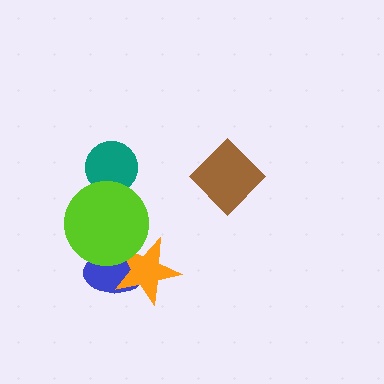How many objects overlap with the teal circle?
1 object overlaps with the teal circle.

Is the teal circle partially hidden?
Yes, it is partially covered by another shape.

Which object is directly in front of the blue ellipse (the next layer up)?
The orange star is directly in front of the blue ellipse.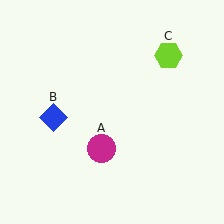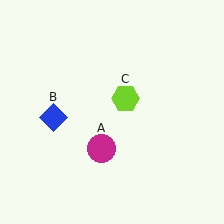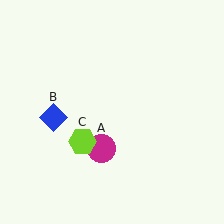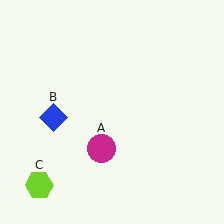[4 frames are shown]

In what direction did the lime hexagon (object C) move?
The lime hexagon (object C) moved down and to the left.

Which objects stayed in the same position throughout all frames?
Magenta circle (object A) and blue diamond (object B) remained stationary.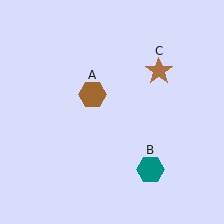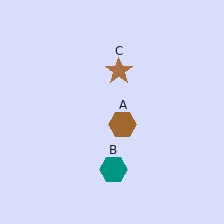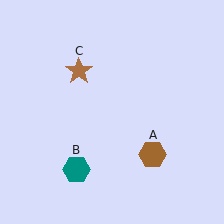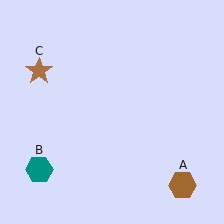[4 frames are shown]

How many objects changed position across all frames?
3 objects changed position: brown hexagon (object A), teal hexagon (object B), brown star (object C).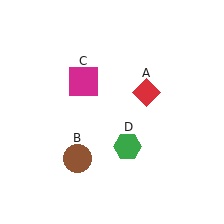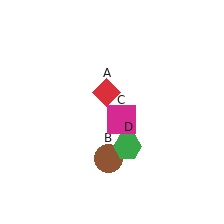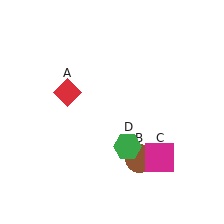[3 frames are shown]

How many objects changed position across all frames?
3 objects changed position: red diamond (object A), brown circle (object B), magenta square (object C).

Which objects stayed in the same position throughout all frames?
Green hexagon (object D) remained stationary.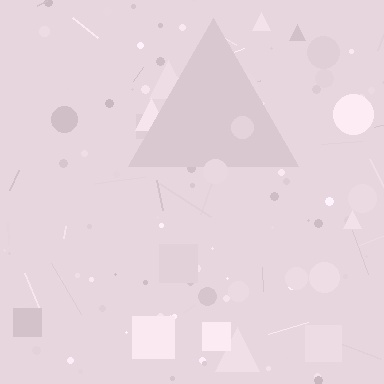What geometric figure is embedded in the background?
A triangle is embedded in the background.